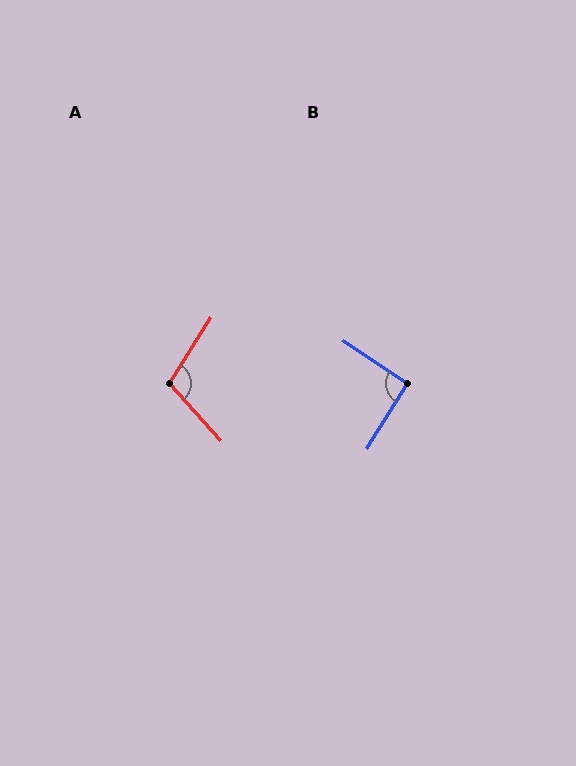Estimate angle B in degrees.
Approximately 92 degrees.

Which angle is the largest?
A, at approximately 106 degrees.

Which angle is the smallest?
B, at approximately 92 degrees.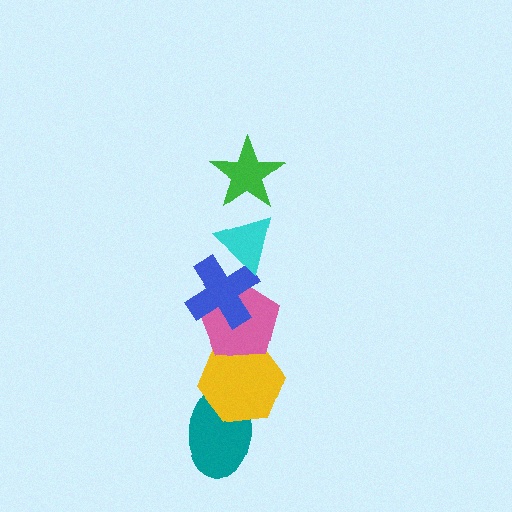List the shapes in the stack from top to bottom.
From top to bottom: the green star, the cyan triangle, the blue cross, the pink pentagon, the yellow hexagon, the teal ellipse.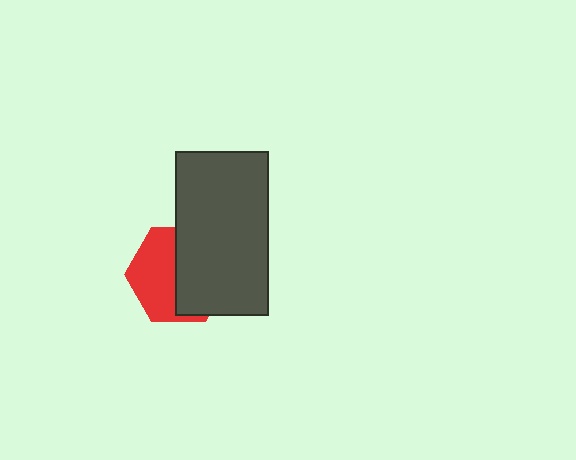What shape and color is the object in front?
The object in front is a dark gray rectangle.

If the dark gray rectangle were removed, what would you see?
You would see the complete red hexagon.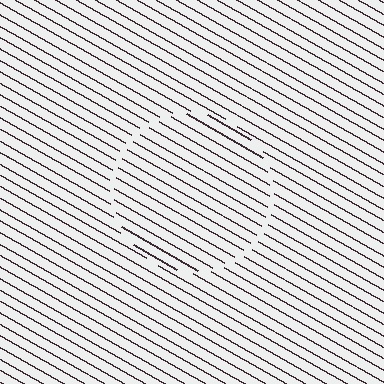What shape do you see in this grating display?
An illusory circle. The interior of the shape contains the same grating, shifted by half a period — the contour is defined by the phase discontinuity where line-ends from the inner and outer gratings abut.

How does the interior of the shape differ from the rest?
The interior of the shape contains the same grating, shifted by half a period — the contour is defined by the phase discontinuity where line-ends from the inner and outer gratings abut.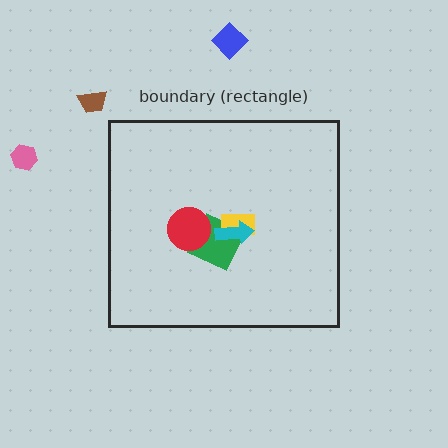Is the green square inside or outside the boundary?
Inside.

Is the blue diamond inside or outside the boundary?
Outside.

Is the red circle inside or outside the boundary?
Inside.